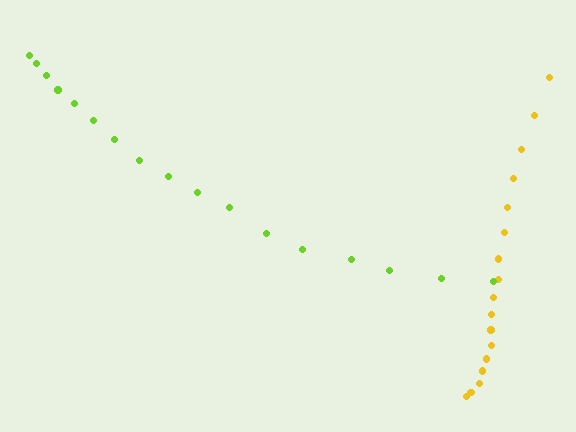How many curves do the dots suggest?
There are 2 distinct paths.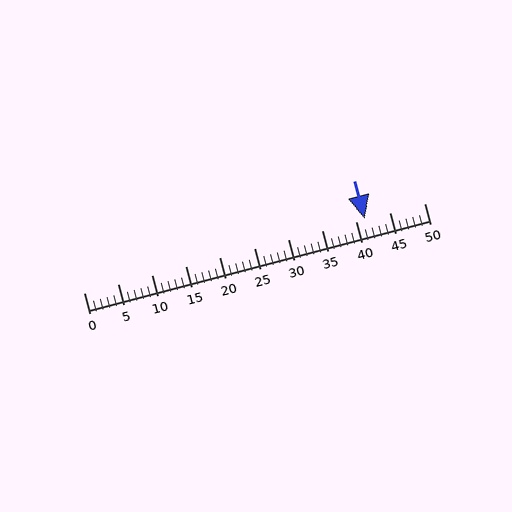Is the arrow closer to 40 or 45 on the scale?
The arrow is closer to 40.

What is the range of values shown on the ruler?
The ruler shows values from 0 to 50.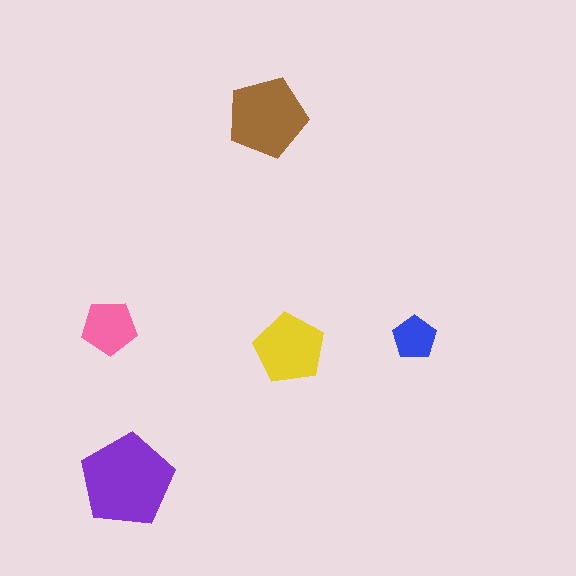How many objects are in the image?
There are 5 objects in the image.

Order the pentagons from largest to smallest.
the purple one, the brown one, the yellow one, the pink one, the blue one.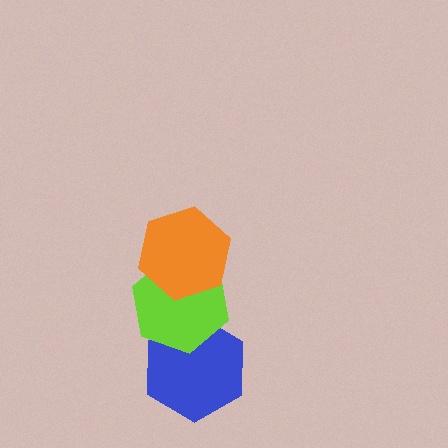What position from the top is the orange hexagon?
The orange hexagon is 1st from the top.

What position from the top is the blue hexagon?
The blue hexagon is 3rd from the top.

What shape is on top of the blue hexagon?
The lime hexagon is on top of the blue hexagon.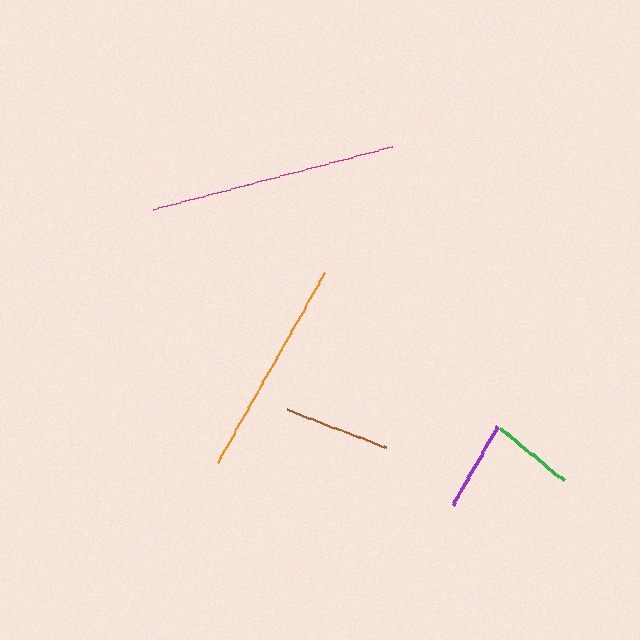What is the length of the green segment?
The green segment is approximately 83 pixels long.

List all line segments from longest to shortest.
From longest to shortest: magenta, orange, brown, purple, green.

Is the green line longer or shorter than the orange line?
The orange line is longer than the green line.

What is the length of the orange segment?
The orange segment is approximately 218 pixels long.